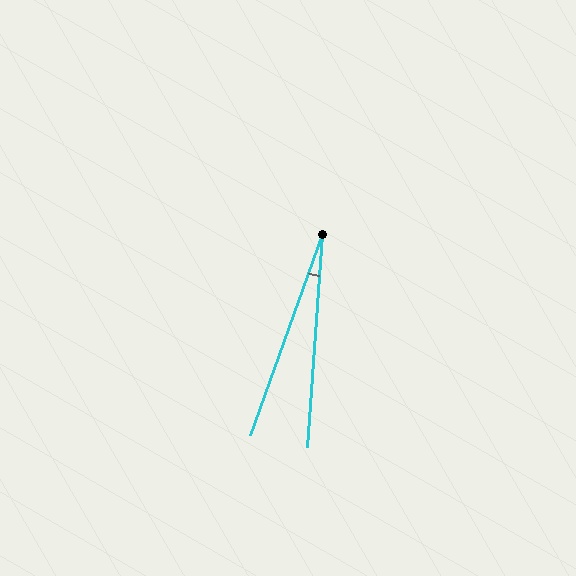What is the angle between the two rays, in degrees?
Approximately 16 degrees.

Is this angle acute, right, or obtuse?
It is acute.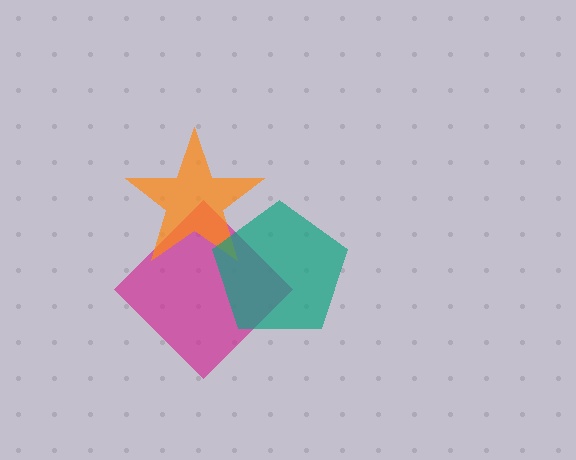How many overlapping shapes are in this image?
There are 3 overlapping shapes in the image.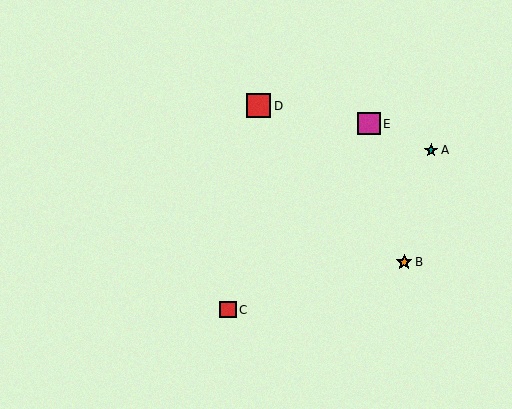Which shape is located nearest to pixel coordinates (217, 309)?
The red square (labeled C) at (228, 310) is nearest to that location.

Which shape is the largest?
The red square (labeled D) is the largest.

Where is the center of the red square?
The center of the red square is at (259, 106).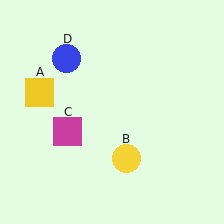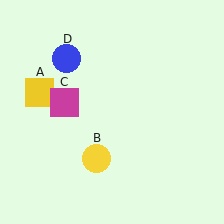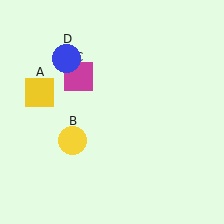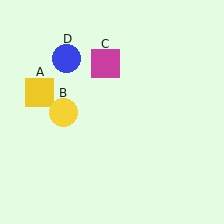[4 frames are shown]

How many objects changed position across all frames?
2 objects changed position: yellow circle (object B), magenta square (object C).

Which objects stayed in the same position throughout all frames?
Yellow square (object A) and blue circle (object D) remained stationary.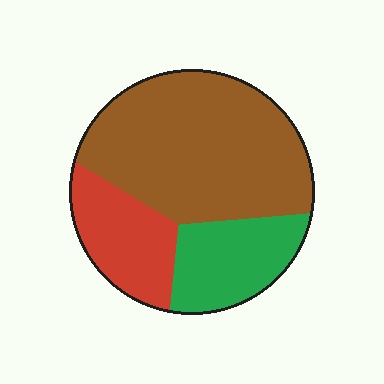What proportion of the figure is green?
Green takes up about one fifth (1/5) of the figure.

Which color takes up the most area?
Brown, at roughly 60%.